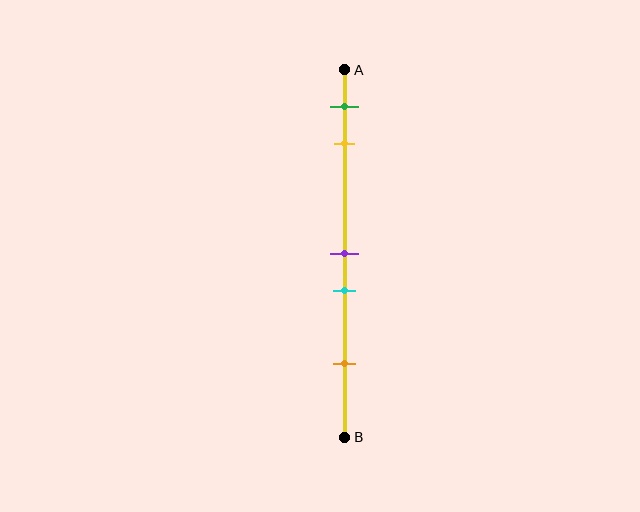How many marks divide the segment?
There are 5 marks dividing the segment.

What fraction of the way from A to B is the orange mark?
The orange mark is approximately 80% (0.8) of the way from A to B.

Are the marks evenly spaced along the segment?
No, the marks are not evenly spaced.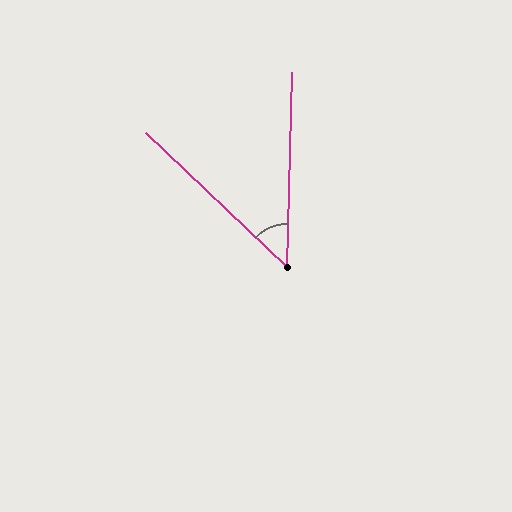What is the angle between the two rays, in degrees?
Approximately 48 degrees.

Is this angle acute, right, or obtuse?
It is acute.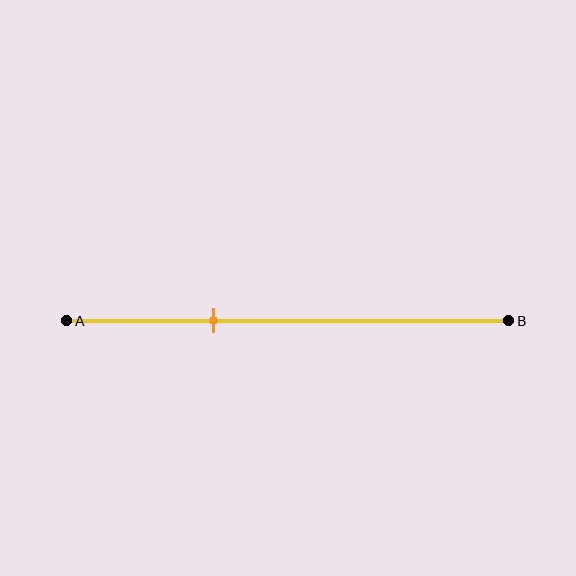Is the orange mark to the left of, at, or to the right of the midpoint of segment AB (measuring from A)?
The orange mark is to the left of the midpoint of segment AB.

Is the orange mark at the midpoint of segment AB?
No, the mark is at about 35% from A, not at the 50% midpoint.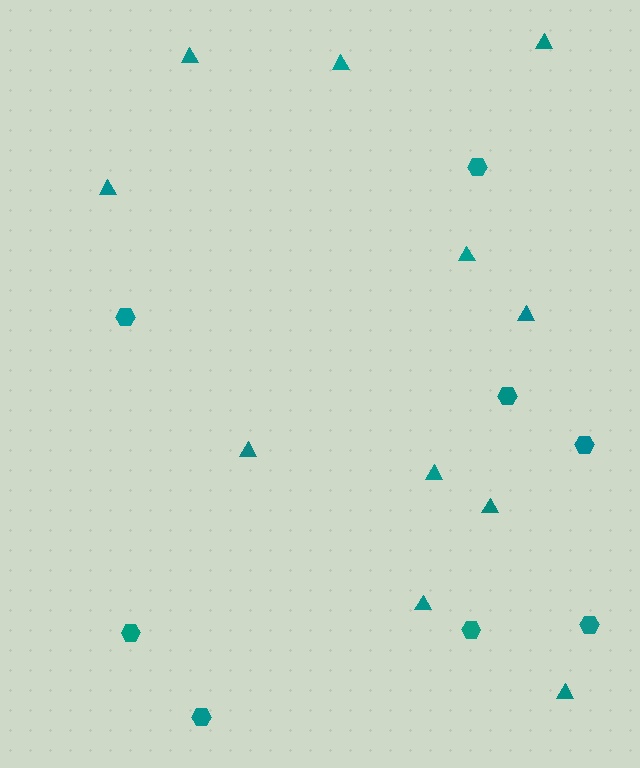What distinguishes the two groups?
There are 2 groups: one group of triangles (11) and one group of hexagons (8).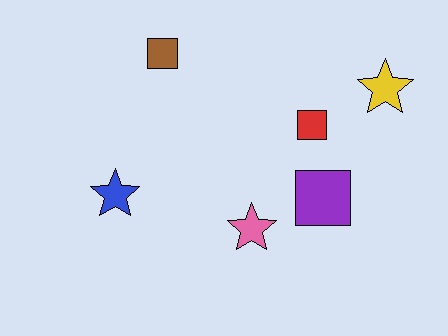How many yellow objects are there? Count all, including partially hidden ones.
There is 1 yellow object.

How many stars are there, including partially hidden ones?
There are 3 stars.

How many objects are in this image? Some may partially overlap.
There are 6 objects.